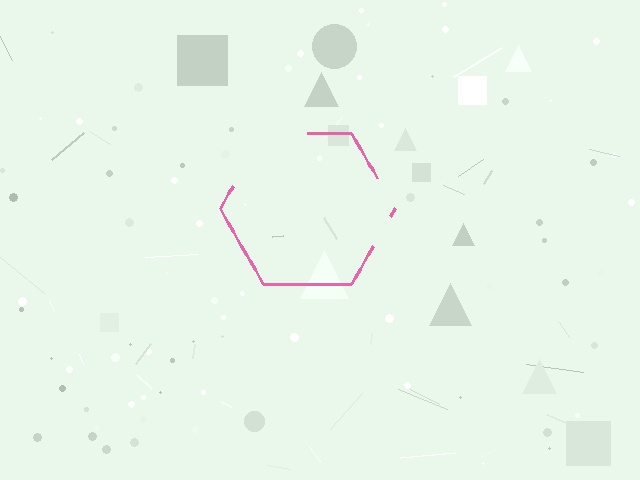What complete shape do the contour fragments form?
The contour fragments form a hexagon.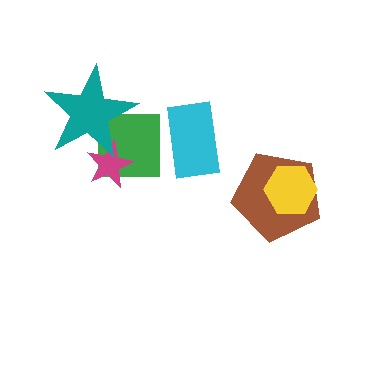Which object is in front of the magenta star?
The teal star is in front of the magenta star.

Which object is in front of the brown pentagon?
The yellow hexagon is in front of the brown pentagon.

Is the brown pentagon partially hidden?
Yes, it is partially covered by another shape.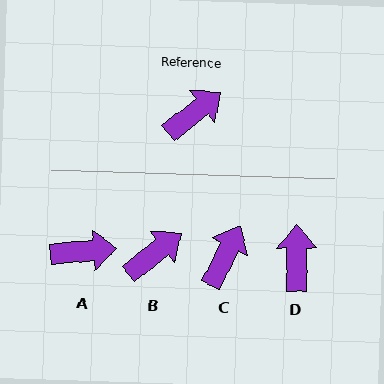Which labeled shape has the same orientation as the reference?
B.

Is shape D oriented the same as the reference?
No, it is off by about 52 degrees.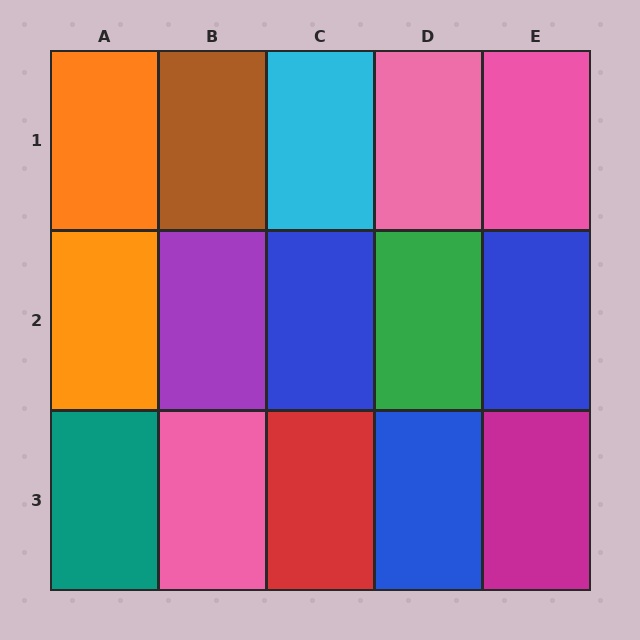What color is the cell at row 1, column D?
Pink.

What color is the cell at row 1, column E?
Pink.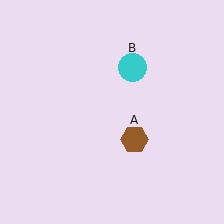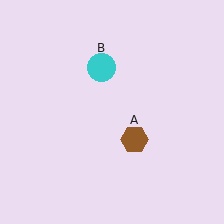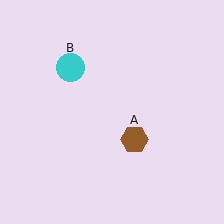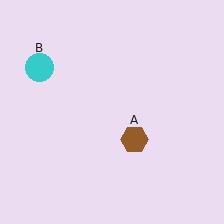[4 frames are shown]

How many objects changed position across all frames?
1 object changed position: cyan circle (object B).